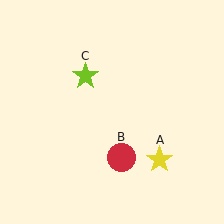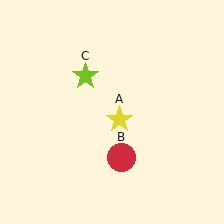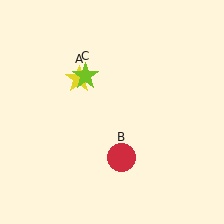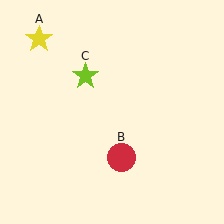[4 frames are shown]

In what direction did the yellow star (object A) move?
The yellow star (object A) moved up and to the left.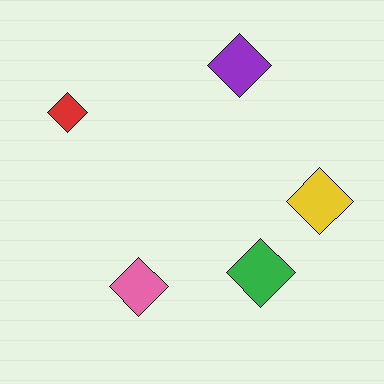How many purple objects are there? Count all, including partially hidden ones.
There is 1 purple object.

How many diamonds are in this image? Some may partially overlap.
There are 5 diamonds.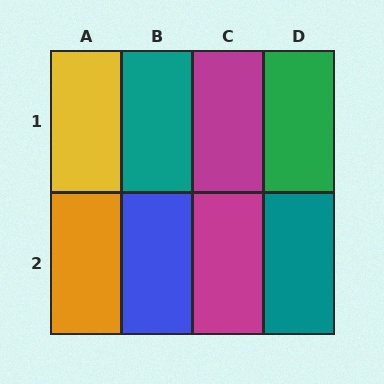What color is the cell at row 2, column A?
Orange.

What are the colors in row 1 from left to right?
Yellow, teal, magenta, green.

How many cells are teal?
2 cells are teal.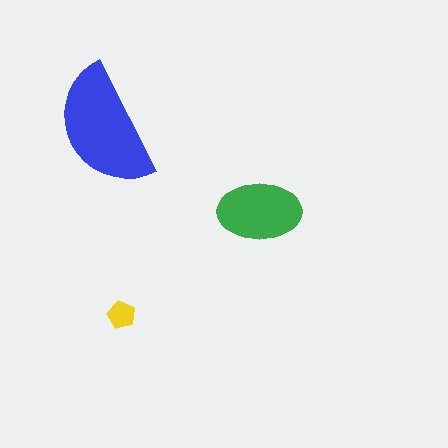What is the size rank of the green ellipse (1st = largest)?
2nd.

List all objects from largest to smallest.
The blue semicircle, the green ellipse, the yellow pentagon.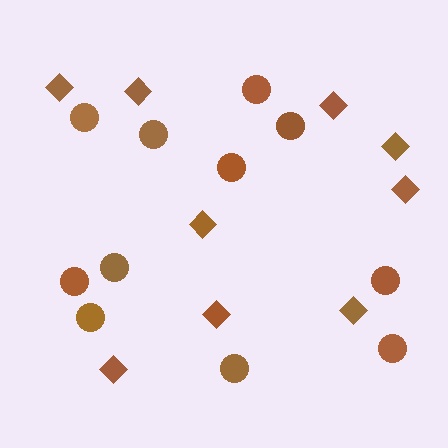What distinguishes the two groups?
There are 2 groups: one group of circles (11) and one group of diamonds (9).